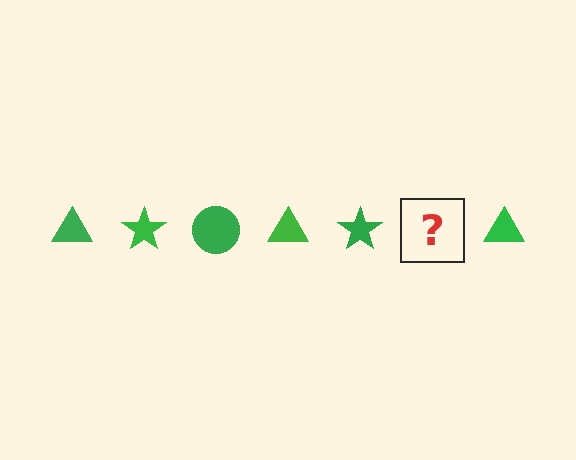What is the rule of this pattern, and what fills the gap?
The rule is that the pattern cycles through triangle, star, circle shapes in green. The gap should be filled with a green circle.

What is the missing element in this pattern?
The missing element is a green circle.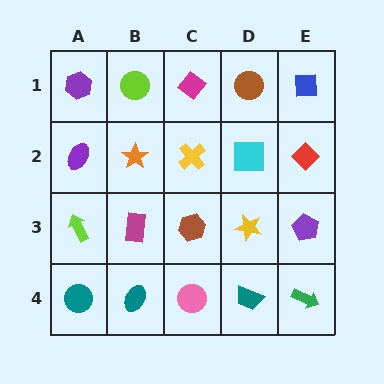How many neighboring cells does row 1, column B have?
3.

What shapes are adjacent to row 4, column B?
A magenta rectangle (row 3, column B), a teal circle (row 4, column A), a pink circle (row 4, column C).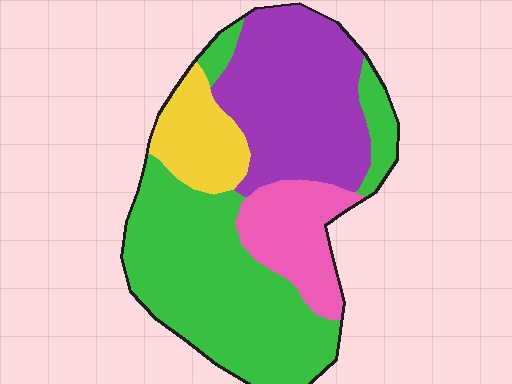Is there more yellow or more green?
Green.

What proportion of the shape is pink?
Pink covers roughly 15% of the shape.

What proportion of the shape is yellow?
Yellow takes up less than a quarter of the shape.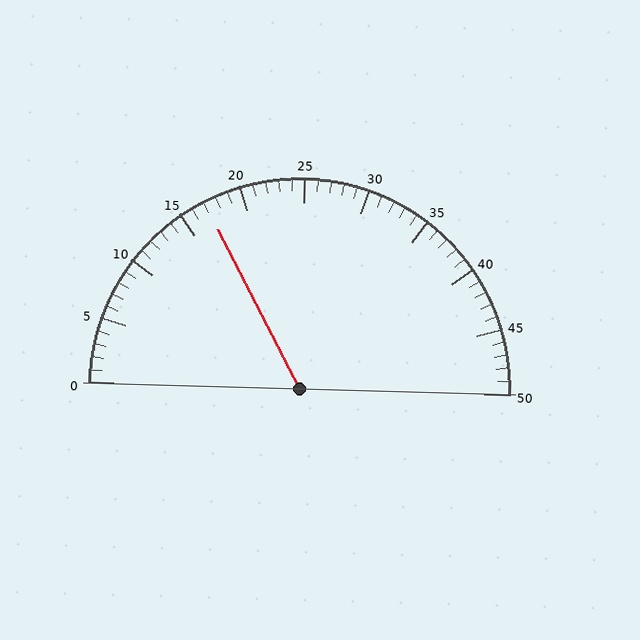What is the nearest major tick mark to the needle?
The nearest major tick mark is 15.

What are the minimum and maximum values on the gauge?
The gauge ranges from 0 to 50.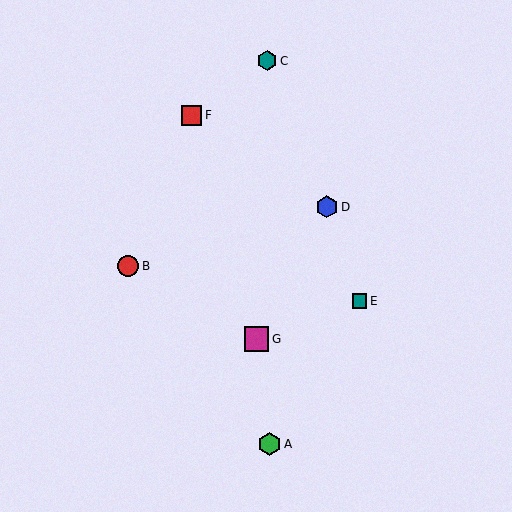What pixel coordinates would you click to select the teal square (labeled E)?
Click at (359, 301) to select the teal square E.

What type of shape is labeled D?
Shape D is a blue hexagon.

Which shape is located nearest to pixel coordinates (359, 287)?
The teal square (labeled E) at (359, 301) is nearest to that location.